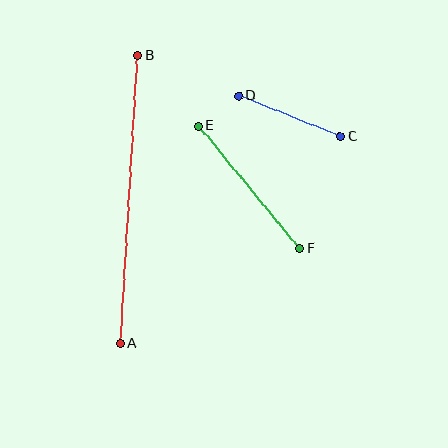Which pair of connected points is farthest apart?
Points A and B are farthest apart.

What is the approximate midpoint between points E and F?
The midpoint is at approximately (249, 187) pixels.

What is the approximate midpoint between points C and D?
The midpoint is at approximately (289, 116) pixels.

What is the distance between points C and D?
The distance is approximately 110 pixels.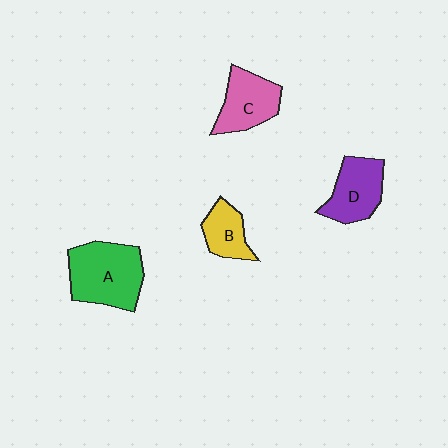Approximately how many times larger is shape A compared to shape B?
Approximately 2.0 times.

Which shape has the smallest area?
Shape B (yellow).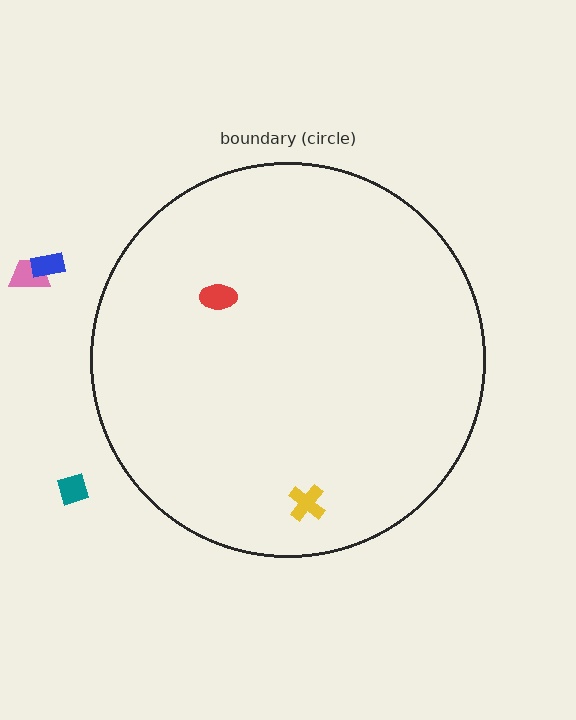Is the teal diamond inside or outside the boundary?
Outside.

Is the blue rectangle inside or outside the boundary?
Outside.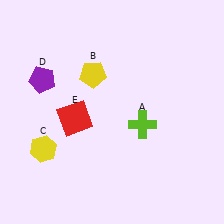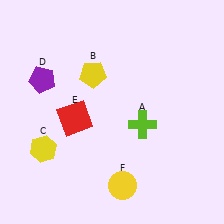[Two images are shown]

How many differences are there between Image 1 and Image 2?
There is 1 difference between the two images.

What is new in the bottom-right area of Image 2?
A yellow circle (F) was added in the bottom-right area of Image 2.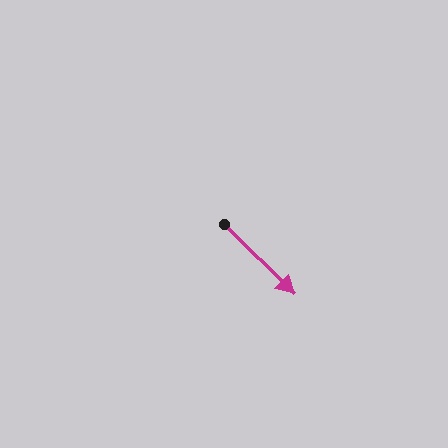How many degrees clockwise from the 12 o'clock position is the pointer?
Approximately 135 degrees.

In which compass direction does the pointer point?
Southeast.